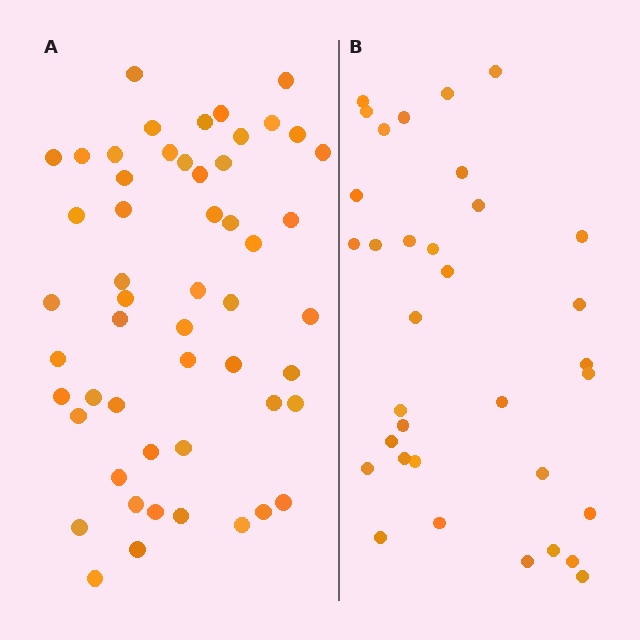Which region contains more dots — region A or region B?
Region A (the left region) has more dots.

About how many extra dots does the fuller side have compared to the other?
Region A has approximately 20 more dots than region B.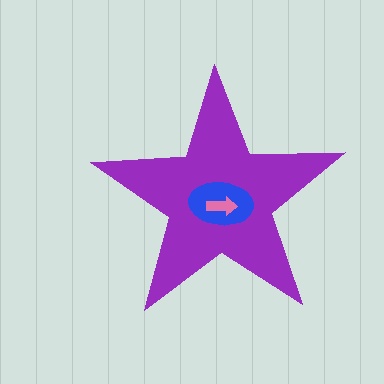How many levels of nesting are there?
3.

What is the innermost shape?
The pink arrow.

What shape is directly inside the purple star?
The blue ellipse.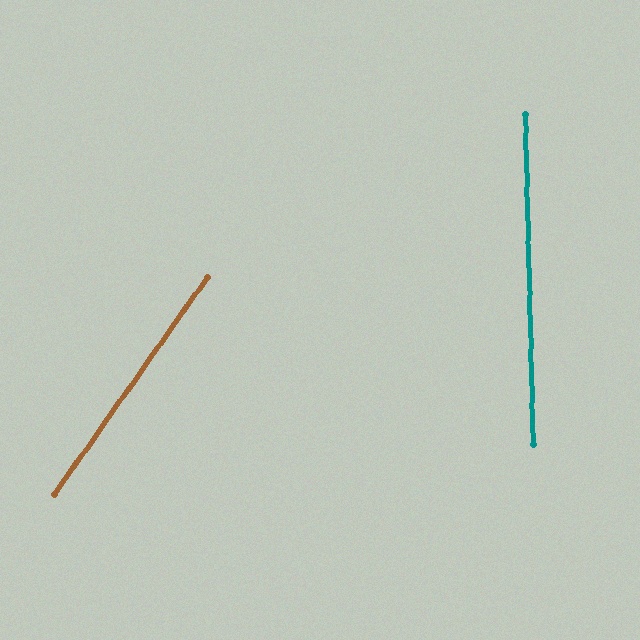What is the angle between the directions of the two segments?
Approximately 36 degrees.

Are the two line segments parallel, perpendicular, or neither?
Neither parallel nor perpendicular — they differ by about 36°.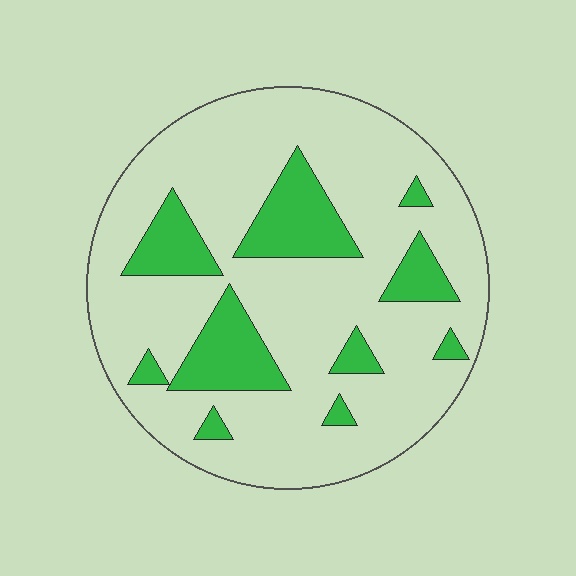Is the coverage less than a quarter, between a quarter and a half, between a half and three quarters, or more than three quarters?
Less than a quarter.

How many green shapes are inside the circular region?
10.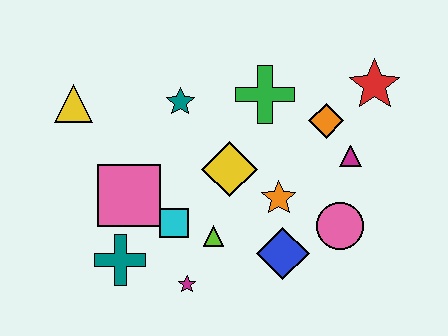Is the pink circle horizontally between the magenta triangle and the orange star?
Yes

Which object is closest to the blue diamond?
The orange star is closest to the blue diamond.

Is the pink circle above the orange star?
No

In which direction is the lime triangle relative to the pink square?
The lime triangle is to the right of the pink square.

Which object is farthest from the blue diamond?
The yellow triangle is farthest from the blue diamond.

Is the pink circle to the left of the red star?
Yes